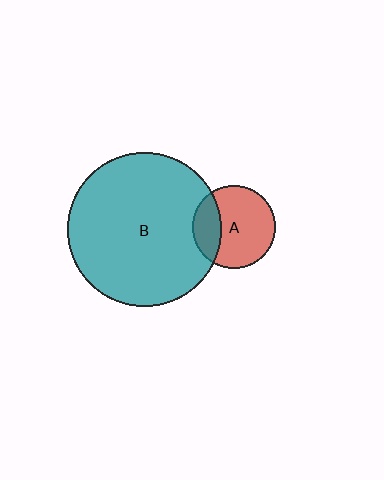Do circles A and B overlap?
Yes.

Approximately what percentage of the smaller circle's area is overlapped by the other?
Approximately 25%.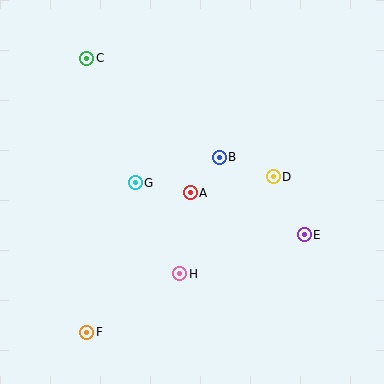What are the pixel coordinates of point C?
Point C is at (87, 58).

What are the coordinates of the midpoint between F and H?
The midpoint between F and H is at (133, 303).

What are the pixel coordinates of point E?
Point E is at (304, 235).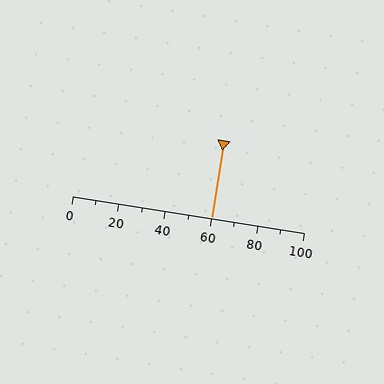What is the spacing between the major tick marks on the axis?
The major ticks are spaced 20 apart.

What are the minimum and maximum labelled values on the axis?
The axis runs from 0 to 100.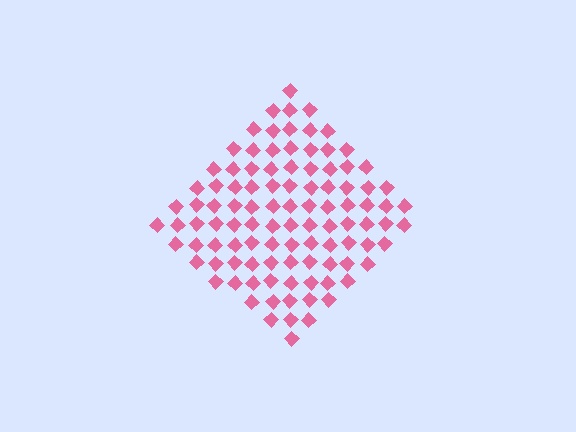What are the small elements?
The small elements are diamonds.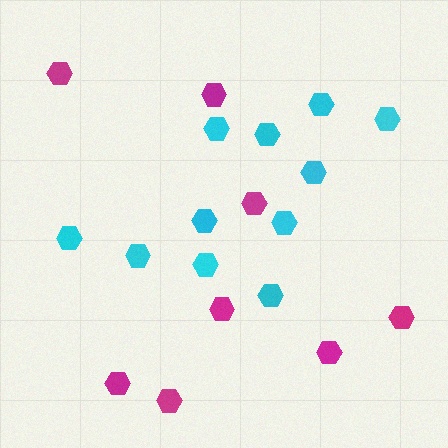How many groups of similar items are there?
There are 2 groups: one group of magenta hexagons (8) and one group of cyan hexagons (11).